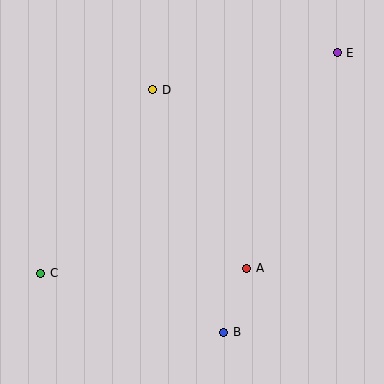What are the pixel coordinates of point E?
Point E is at (337, 53).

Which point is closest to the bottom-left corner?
Point C is closest to the bottom-left corner.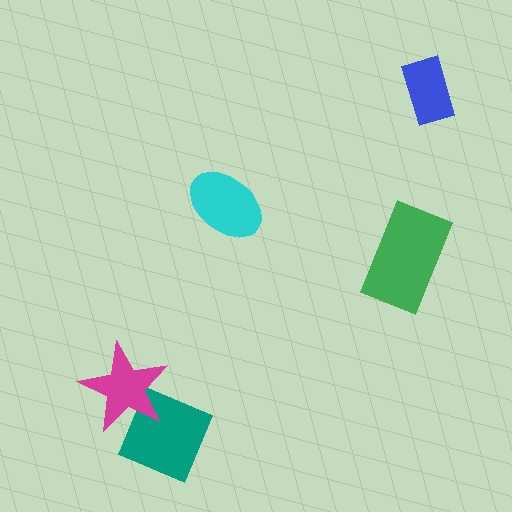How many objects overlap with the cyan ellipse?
0 objects overlap with the cyan ellipse.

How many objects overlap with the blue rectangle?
0 objects overlap with the blue rectangle.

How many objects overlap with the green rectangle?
0 objects overlap with the green rectangle.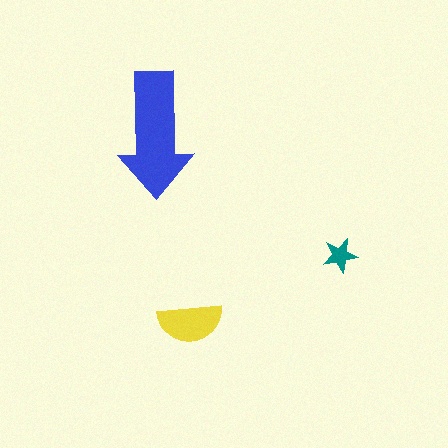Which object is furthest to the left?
The blue arrow is leftmost.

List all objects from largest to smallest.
The blue arrow, the yellow semicircle, the teal star.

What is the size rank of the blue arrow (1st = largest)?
1st.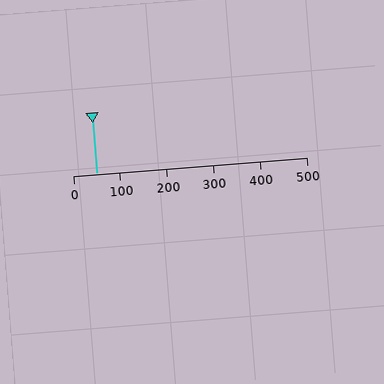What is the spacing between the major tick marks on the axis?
The major ticks are spaced 100 apart.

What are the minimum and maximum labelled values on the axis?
The axis runs from 0 to 500.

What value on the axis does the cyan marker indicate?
The marker indicates approximately 50.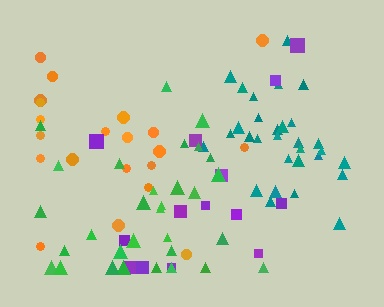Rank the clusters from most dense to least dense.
teal, green, orange, purple.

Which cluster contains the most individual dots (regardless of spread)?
Green (31).